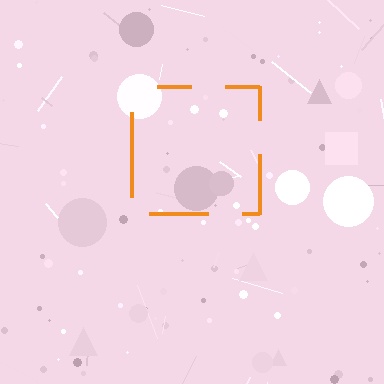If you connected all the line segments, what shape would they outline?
They would outline a square.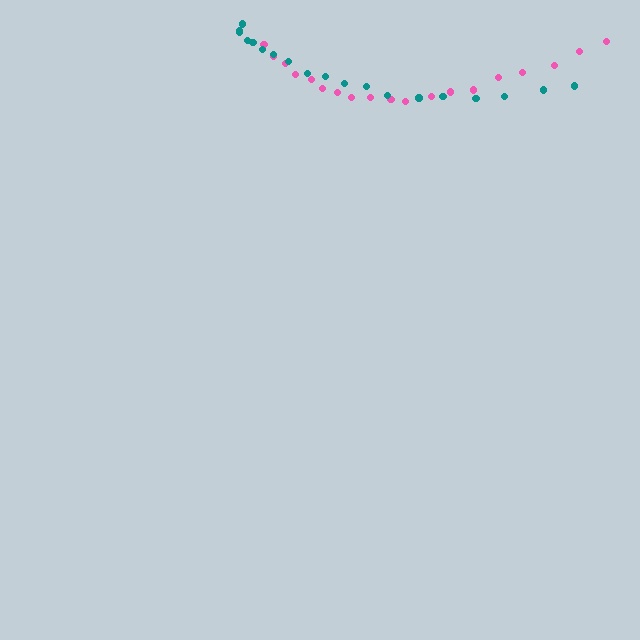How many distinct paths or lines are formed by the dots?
There are 2 distinct paths.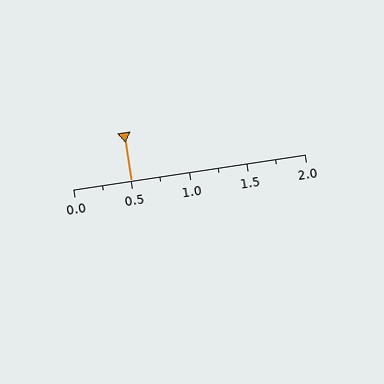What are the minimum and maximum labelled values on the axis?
The axis runs from 0.0 to 2.0.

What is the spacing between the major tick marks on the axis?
The major ticks are spaced 0.5 apart.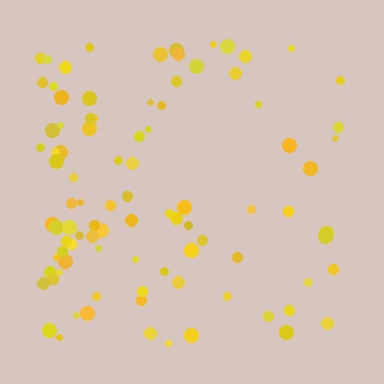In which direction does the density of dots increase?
From right to left, with the left side densest.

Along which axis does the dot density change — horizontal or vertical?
Horizontal.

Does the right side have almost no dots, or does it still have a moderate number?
Still a moderate number, just noticeably fewer than the left.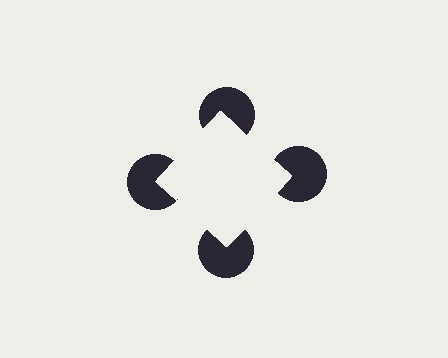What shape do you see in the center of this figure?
An illusory square — its edges are inferred from the aligned wedge cuts in the pac-man discs, not physically drawn.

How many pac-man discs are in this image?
There are 4 — one at each vertex of the illusory square.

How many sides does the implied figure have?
4 sides.